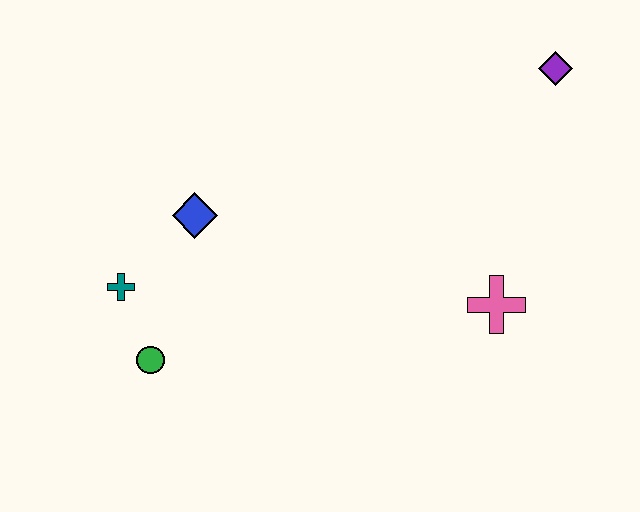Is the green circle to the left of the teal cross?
No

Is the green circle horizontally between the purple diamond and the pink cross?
No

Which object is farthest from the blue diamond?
The purple diamond is farthest from the blue diamond.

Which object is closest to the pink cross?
The purple diamond is closest to the pink cross.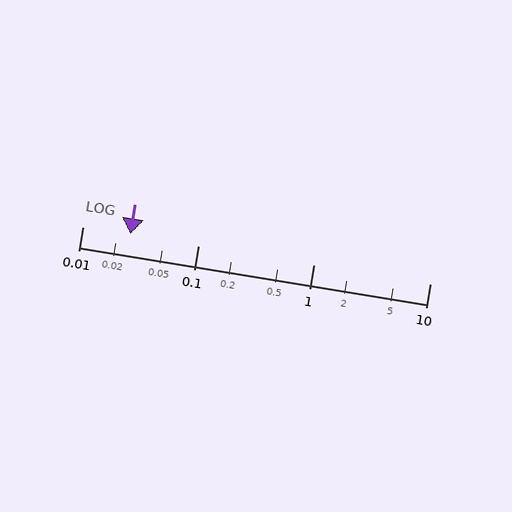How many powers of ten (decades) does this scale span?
The scale spans 3 decades, from 0.01 to 10.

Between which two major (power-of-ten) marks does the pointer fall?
The pointer is between 0.01 and 0.1.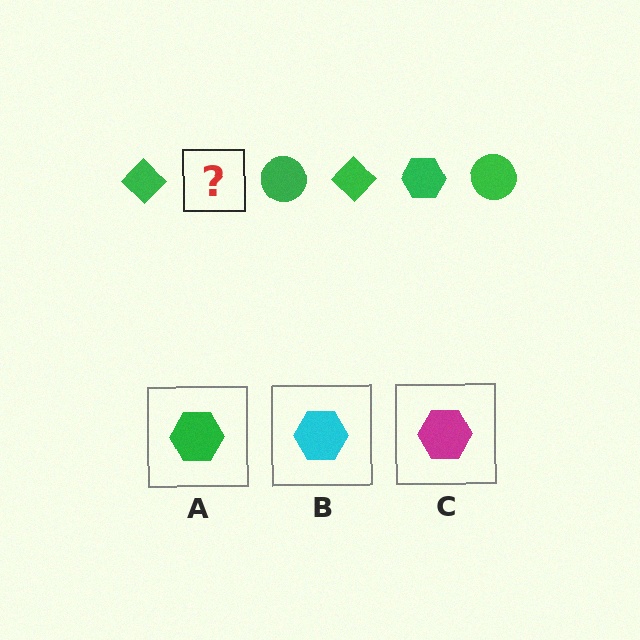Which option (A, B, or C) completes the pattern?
A.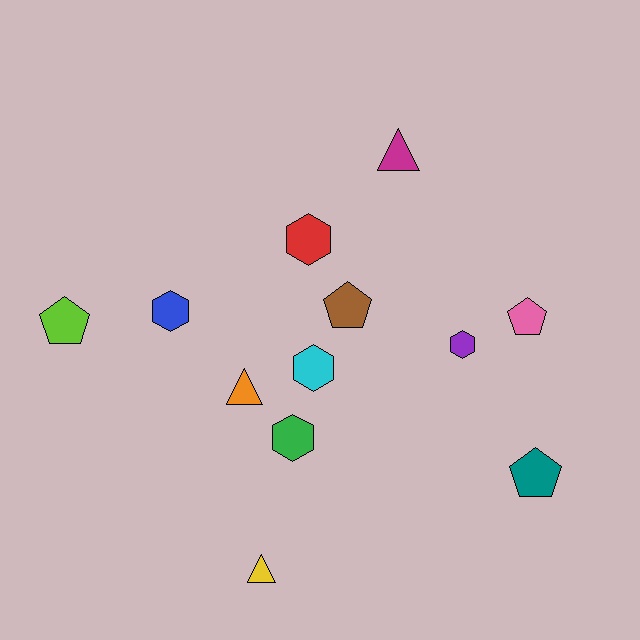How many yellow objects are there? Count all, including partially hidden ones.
There is 1 yellow object.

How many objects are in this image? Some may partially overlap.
There are 12 objects.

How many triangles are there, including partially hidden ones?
There are 3 triangles.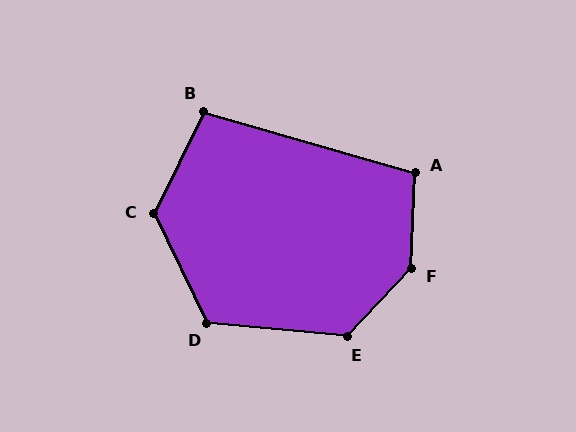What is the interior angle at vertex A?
Approximately 104 degrees (obtuse).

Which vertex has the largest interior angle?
F, at approximately 139 degrees.